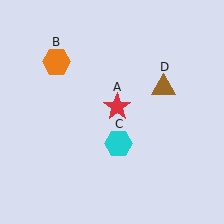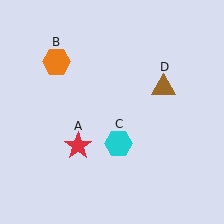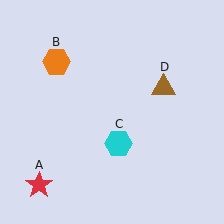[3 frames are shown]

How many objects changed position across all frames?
1 object changed position: red star (object A).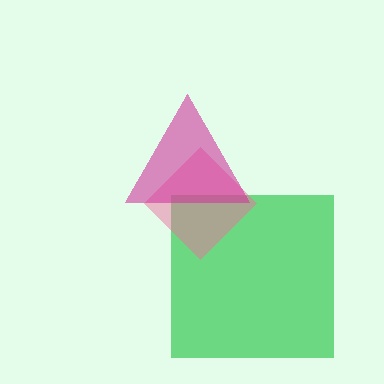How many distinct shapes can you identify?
There are 3 distinct shapes: a green square, a pink diamond, a magenta triangle.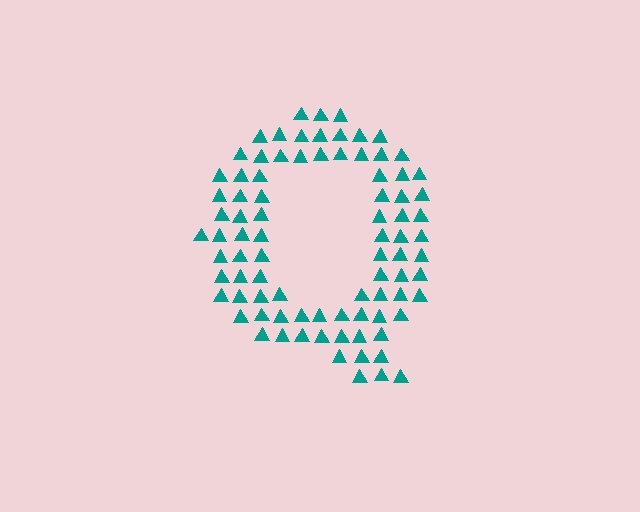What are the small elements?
The small elements are triangles.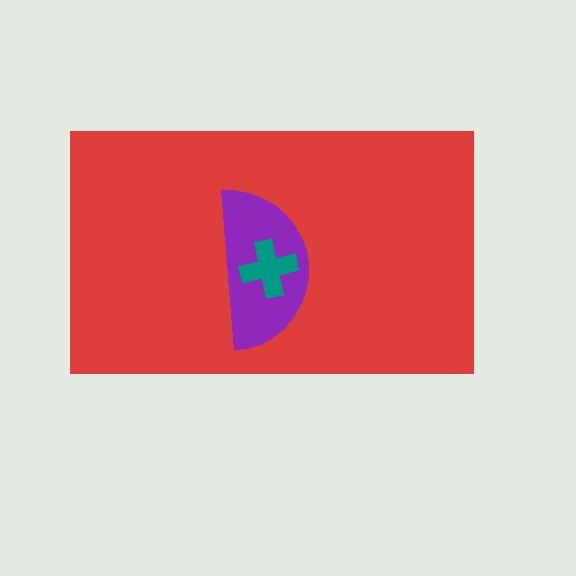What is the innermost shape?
The teal cross.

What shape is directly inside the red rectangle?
The purple semicircle.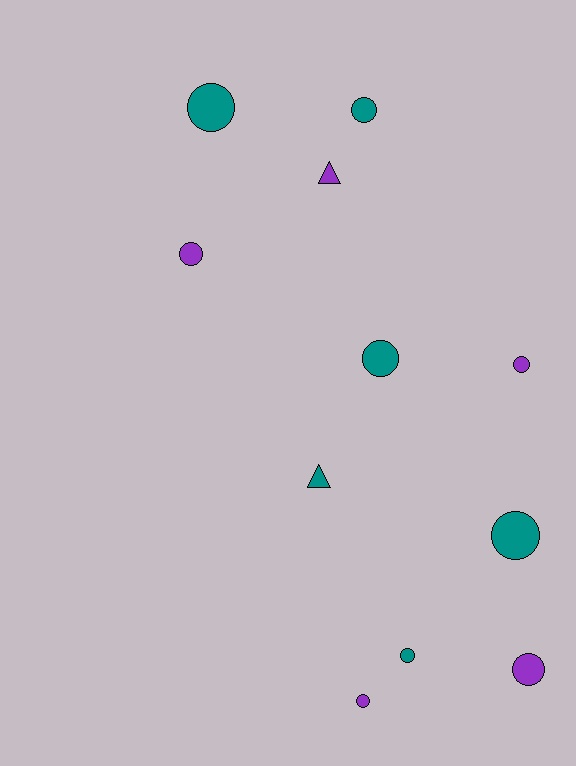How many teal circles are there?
There are 5 teal circles.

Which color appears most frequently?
Teal, with 6 objects.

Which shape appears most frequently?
Circle, with 9 objects.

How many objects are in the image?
There are 11 objects.